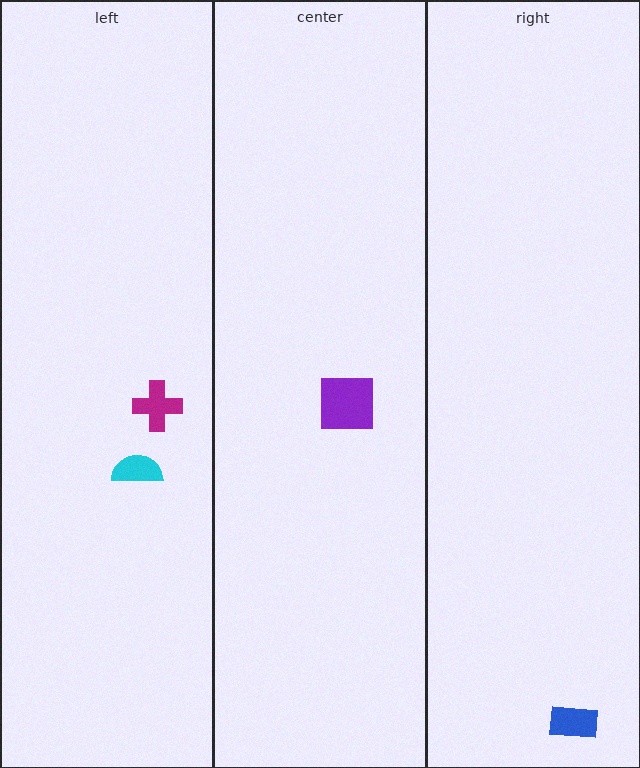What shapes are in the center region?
The purple square.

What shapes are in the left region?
The magenta cross, the cyan semicircle.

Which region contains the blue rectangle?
The right region.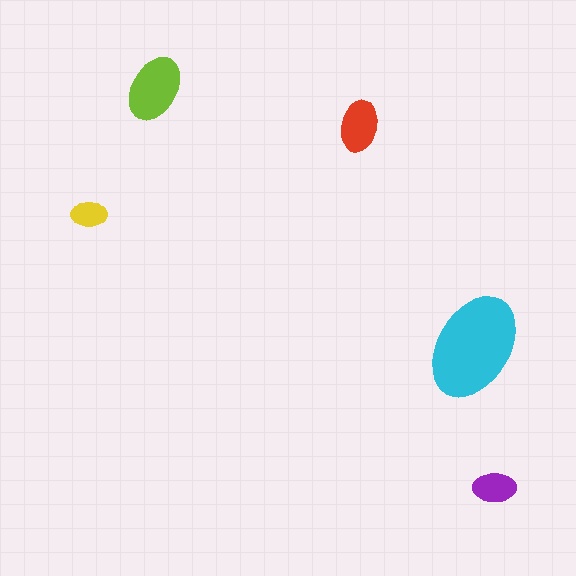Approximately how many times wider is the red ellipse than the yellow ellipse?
About 1.5 times wider.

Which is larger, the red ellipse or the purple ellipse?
The red one.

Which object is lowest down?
The purple ellipse is bottommost.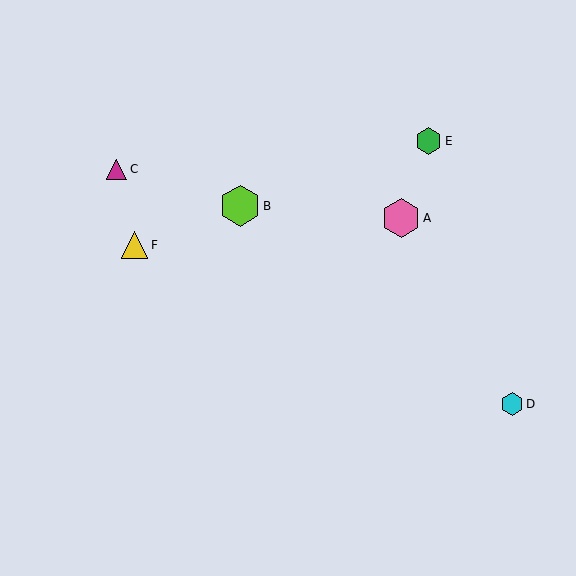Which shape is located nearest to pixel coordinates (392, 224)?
The pink hexagon (labeled A) at (401, 218) is nearest to that location.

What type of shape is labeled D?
Shape D is a cyan hexagon.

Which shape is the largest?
The lime hexagon (labeled B) is the largest.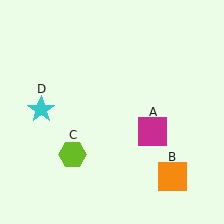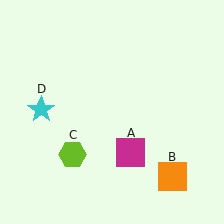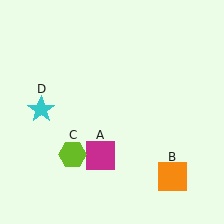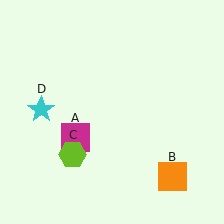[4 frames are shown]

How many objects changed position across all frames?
1 object changed position: magenta square (object A).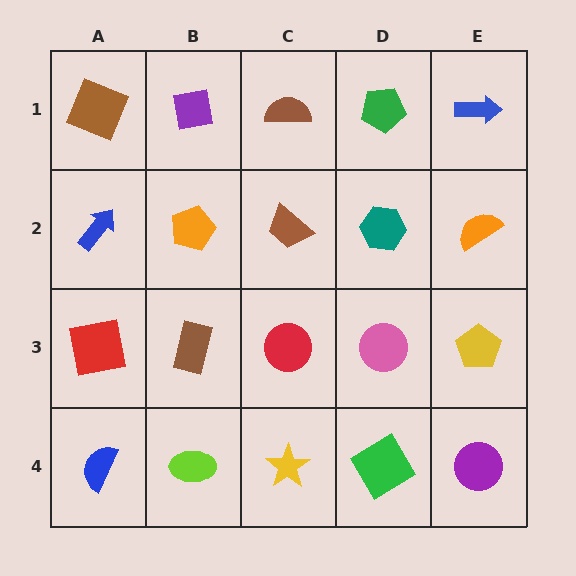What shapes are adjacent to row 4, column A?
A red square (row 3, column A), a lime ellipse (row 4, column B).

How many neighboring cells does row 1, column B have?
3.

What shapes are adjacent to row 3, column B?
An orange pentagon (row 2, column B), a lime ellipse (row 4, column B), a red square (row 3, column A), a red circle (row 3, column C).